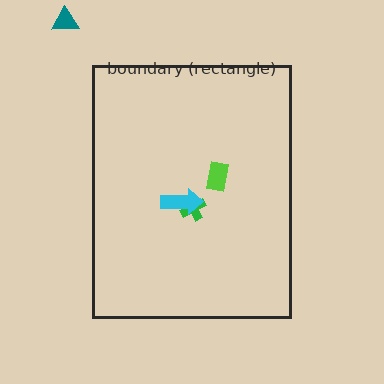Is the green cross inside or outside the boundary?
Inside.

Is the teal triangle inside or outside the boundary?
Outside.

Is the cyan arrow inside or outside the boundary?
Inside.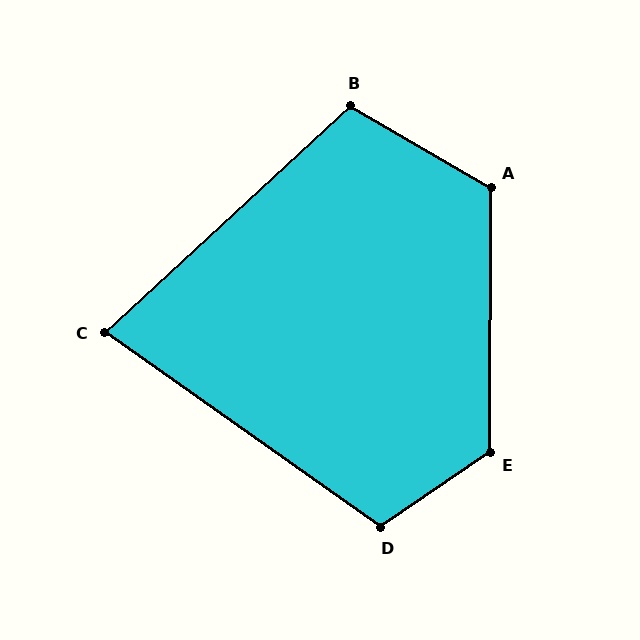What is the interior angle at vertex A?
Approximately 120 degrees (obtuse).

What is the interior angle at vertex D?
Approximately 111 degrees (obtuse).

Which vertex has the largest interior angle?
E, at approximately 124 degrees.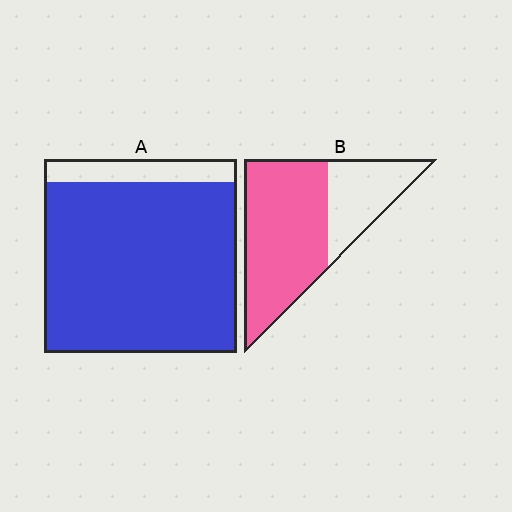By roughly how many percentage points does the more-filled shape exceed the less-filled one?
By roughly 20 percentage points (A over B).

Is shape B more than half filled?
Yes.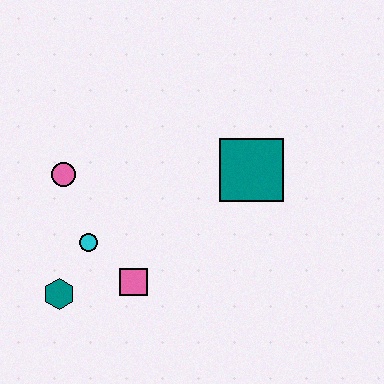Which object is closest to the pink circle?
The cyan circle is closest to the pink circle.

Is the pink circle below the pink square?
No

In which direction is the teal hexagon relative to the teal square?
The teal hexagon is to the left of the teal square.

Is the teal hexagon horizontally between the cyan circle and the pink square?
No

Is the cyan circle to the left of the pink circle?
No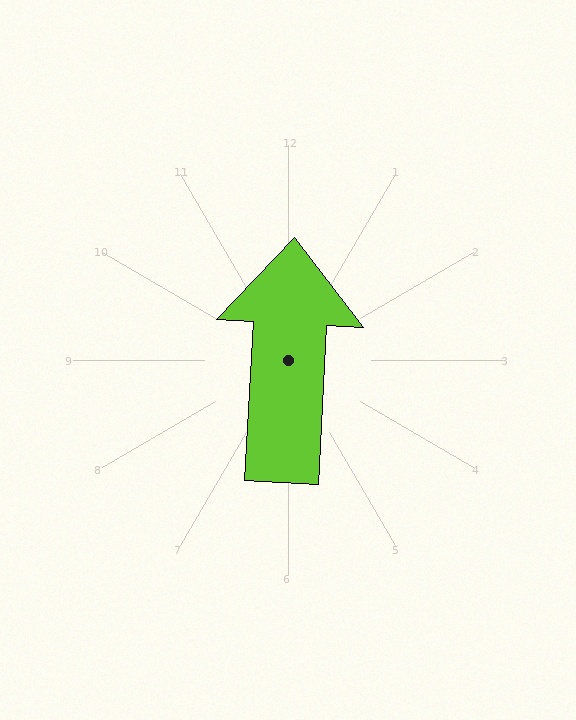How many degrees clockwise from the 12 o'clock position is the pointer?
Approximately 3 degrees.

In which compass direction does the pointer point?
North.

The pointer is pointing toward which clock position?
Roughly 12 o'clock.